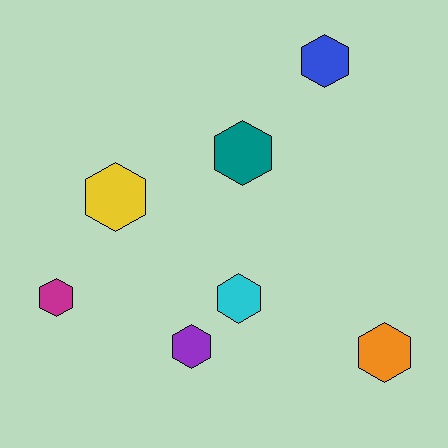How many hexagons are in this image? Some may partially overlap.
There are 7 hexagons.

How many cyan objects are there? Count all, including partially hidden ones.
There is 1 cyan object.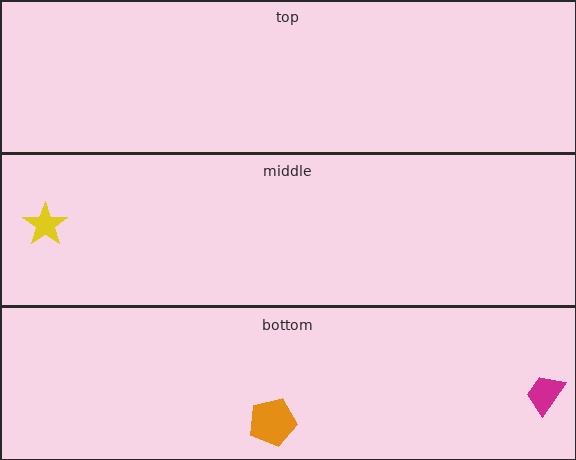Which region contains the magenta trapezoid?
The bottom region.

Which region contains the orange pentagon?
The bottom region.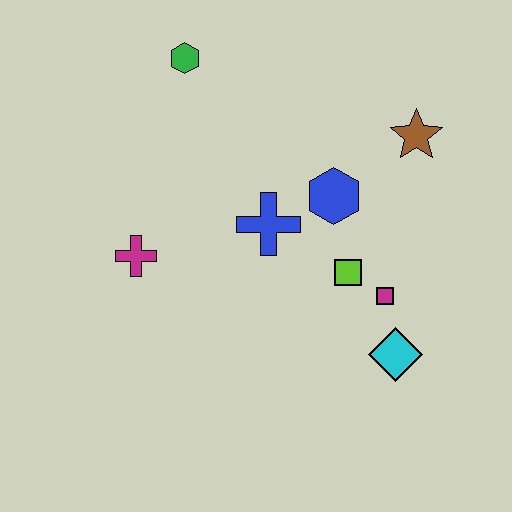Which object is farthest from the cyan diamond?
The green hexagon is farthest from the cyan diamond.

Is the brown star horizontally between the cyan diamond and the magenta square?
No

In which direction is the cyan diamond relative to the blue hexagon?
The cyan diamond is below the blue hexagon.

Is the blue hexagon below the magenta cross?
No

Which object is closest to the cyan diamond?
The magenta square is closest to the cyan diamond.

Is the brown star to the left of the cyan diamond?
No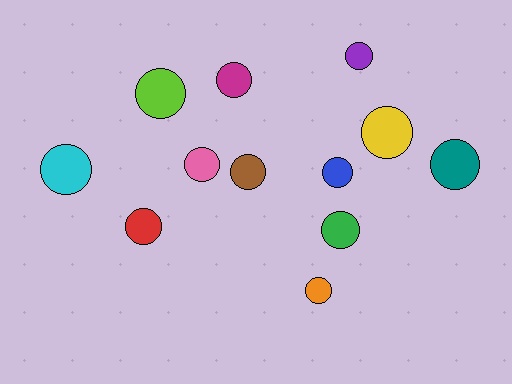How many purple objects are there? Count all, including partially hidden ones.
There is 1 purple object.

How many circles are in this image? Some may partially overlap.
There are 12 circles.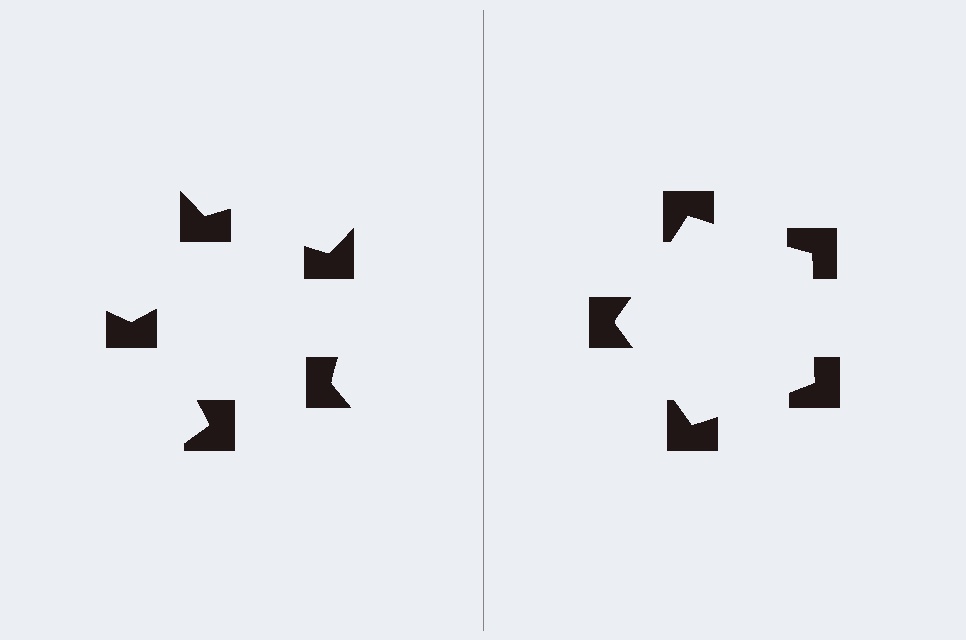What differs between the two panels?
The notched squares are positioned identically on both sides; only the wedge orientations differ. On the right they align to a pentagon; on the left they are misaligned.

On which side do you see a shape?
An illusory pentagon appears on the right side. On the left side the wedge cuts are rotated, so no coherent shape forms.